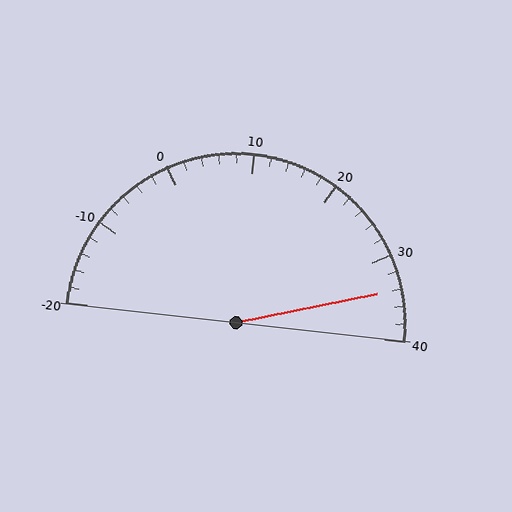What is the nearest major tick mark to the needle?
The nearest major tick mark is 30.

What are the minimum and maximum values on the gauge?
The gauge ranges from -20 to 40.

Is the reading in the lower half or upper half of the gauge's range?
The reading is in the upper half of the range (-20 to 40).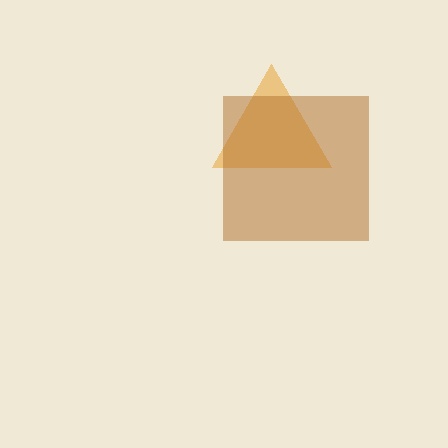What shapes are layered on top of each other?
The layered shapes are: an orange triangle, a brown square.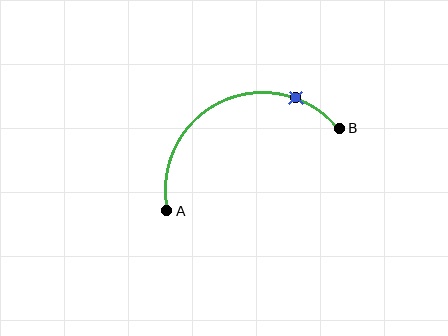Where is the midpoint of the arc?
The arc midpoint is the point on the curve farthest from the straight line joining A and B. It sits above that line.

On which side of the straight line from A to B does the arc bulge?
The arc bulges above the straight line connecting A and B.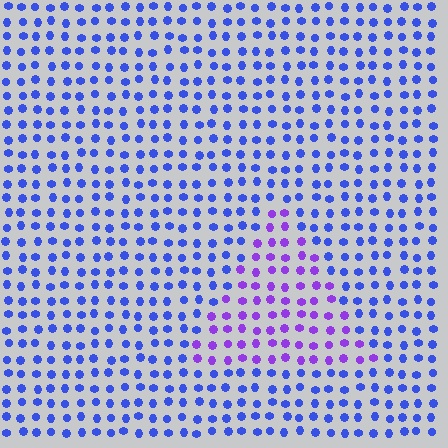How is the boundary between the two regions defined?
The boundary is defined purely by a slight shift in hue (about 40 degrees). Spacing, size, and orientation are identical on both sides.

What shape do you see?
I see a triangle.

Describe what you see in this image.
The image is filled with small blue elements in a uniform arrangement. A triangle-shaped region is visible where the elements are tinted to a slightly different hue, forming a subtle color boundary.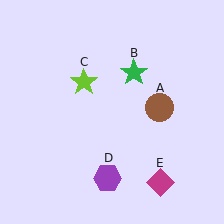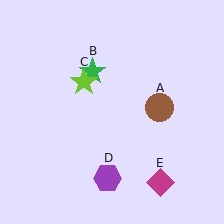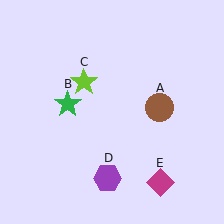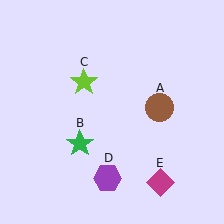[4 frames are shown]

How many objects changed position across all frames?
1 object changed position: green star (object B).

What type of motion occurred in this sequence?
The green star (object B) rotated counterclockwise around the center of the scene.